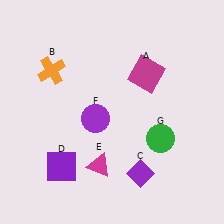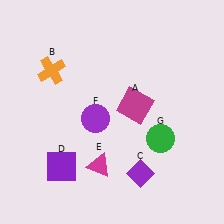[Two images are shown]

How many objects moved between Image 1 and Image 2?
1 object moved between the two images.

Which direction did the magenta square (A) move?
The magenta square (A) moved down.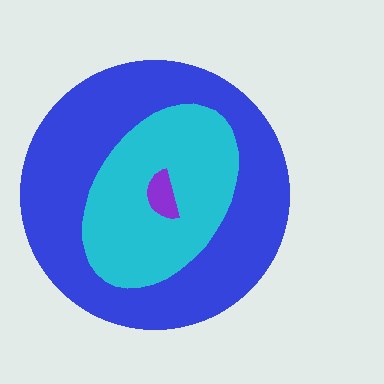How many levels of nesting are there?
3.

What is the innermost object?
The purple semicircle.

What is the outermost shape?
The blue circle.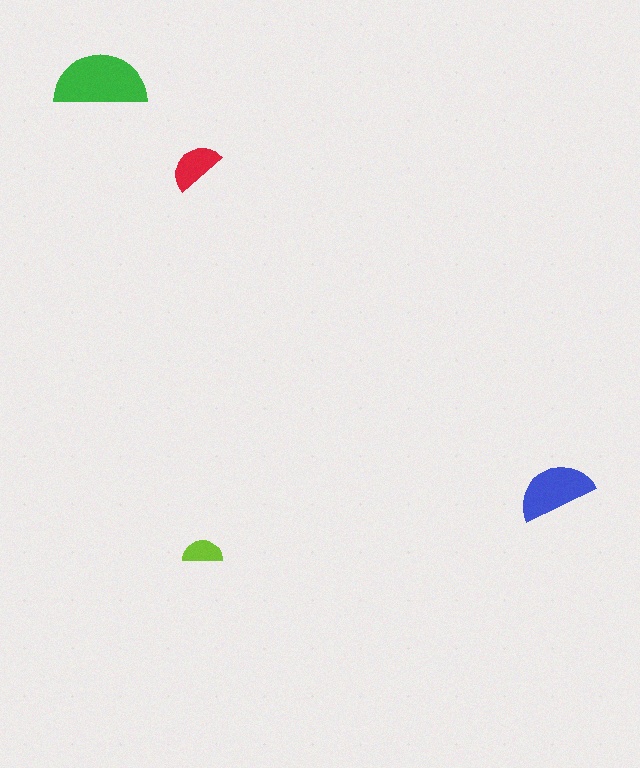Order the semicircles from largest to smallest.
the green one, the blue one, the red one, the lime one.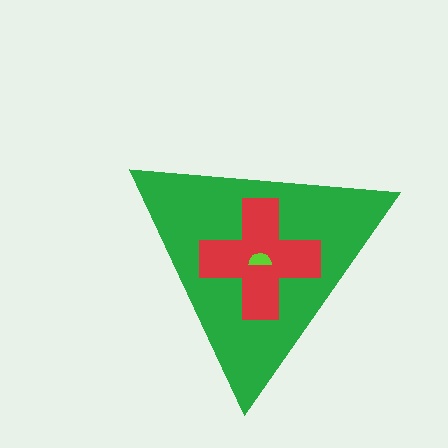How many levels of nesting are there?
3.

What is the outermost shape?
The green triangle.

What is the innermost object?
The lime semicircle.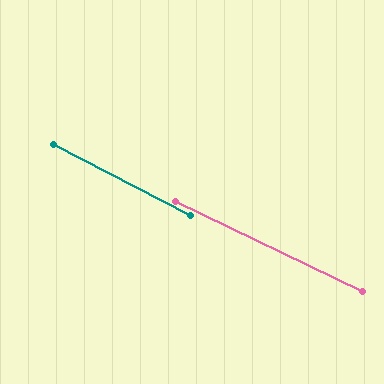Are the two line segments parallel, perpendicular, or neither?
Parallel — their directions differ by only 1.8°.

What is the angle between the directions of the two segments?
Approximately 2 degrees.